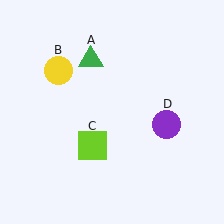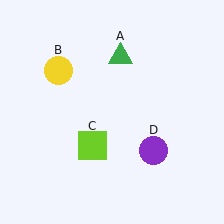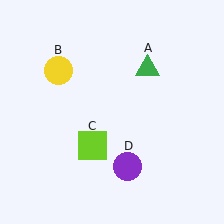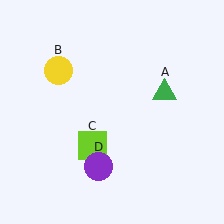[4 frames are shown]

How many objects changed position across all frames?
2 objects changed position: green triangle (object A), purple circle (object D).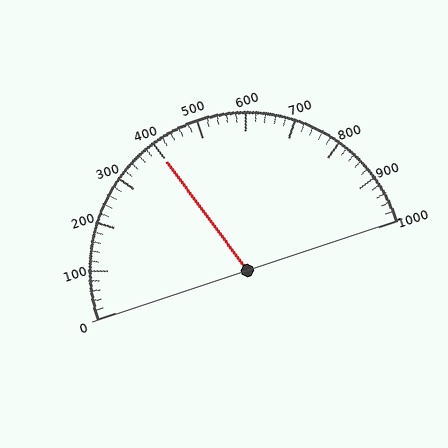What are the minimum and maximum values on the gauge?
The gauge ranges from 0 to 1000.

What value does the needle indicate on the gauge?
The needle indicates approximately 400.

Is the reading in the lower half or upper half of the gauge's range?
The reading is in the lower half of the range (0 to 1000).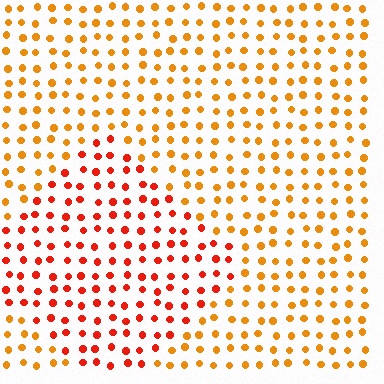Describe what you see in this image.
The image is filled with small orange elements in a uniform arrangement. A diamond-shaped region is visible where the elements are tinted to a slightly different hue, forming a subtle color boundary.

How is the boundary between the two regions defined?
The boundary is defined purely by a slight shift in hue (about 31 degrees). Spacing, size, and orientation are identical on both sides.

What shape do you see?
I see a diamond.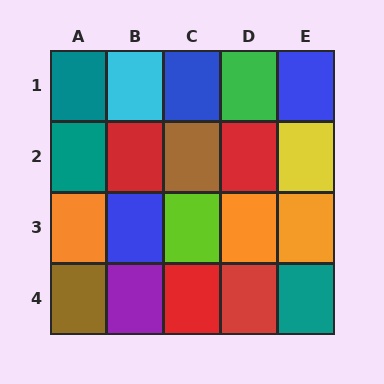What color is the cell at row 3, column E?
Orange.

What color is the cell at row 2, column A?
Teal.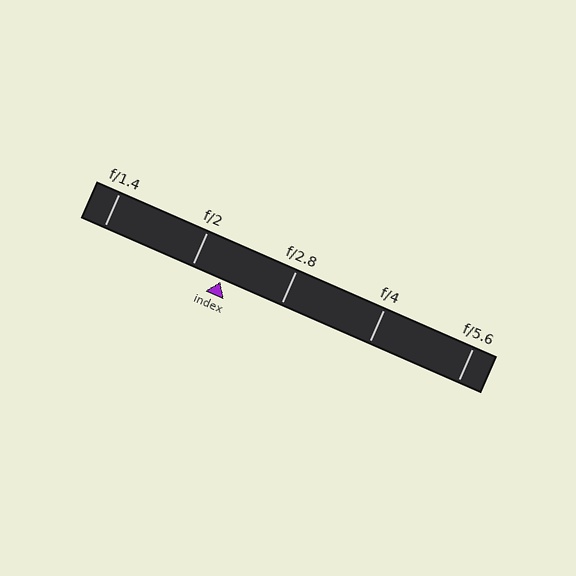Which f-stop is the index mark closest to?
The index mark is closest to f/2.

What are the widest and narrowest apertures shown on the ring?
The widest aperture shown is f/1.4 and the narrowest is f/5.6.